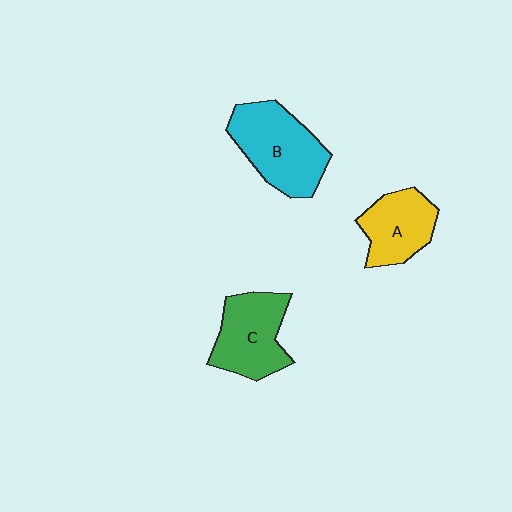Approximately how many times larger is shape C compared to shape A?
Approximately 1.2 times.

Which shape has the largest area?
Shape B (cyan).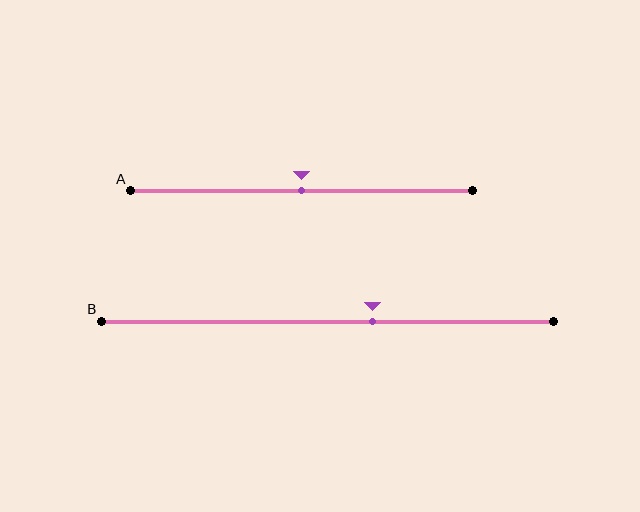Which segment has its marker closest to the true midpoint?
Segment A has its marker closest to the true midpoint.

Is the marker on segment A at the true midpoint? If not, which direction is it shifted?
Yes, the marker on segment A is at the true midpoint.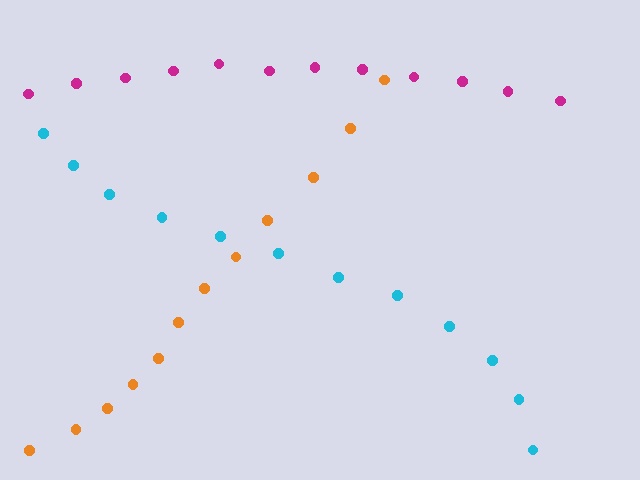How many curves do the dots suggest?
There are 3 distinct paths.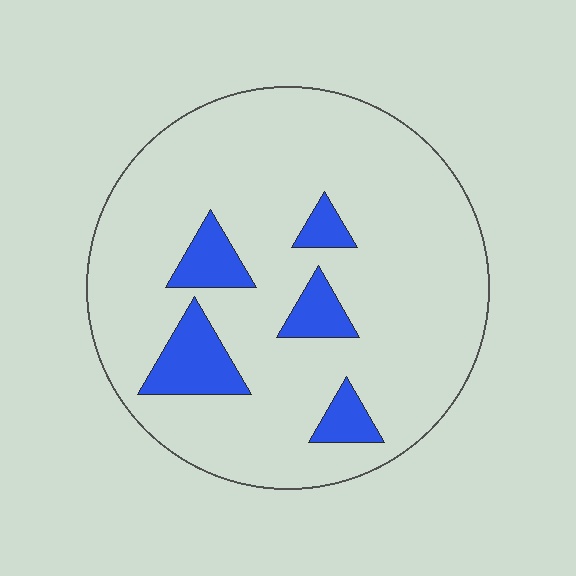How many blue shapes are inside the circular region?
5.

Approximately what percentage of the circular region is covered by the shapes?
Approximately 15%.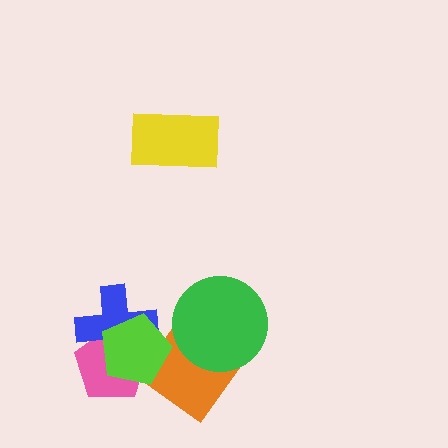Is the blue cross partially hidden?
Yes, it is partially covered by another shape.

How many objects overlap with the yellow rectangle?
0 objects overlap with the yellow rectangle.